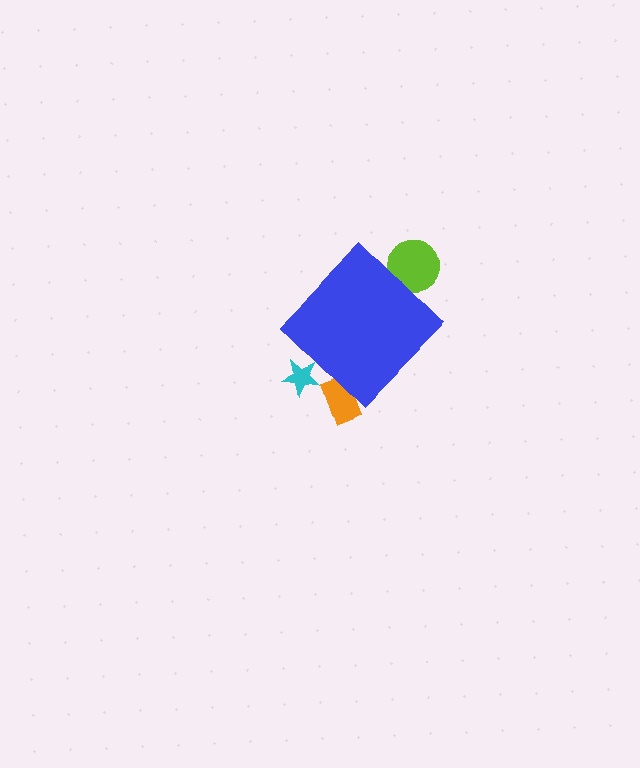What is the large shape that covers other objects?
A blue diamond.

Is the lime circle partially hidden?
Yes, the lime circle is partially hidden behind the blue diamond.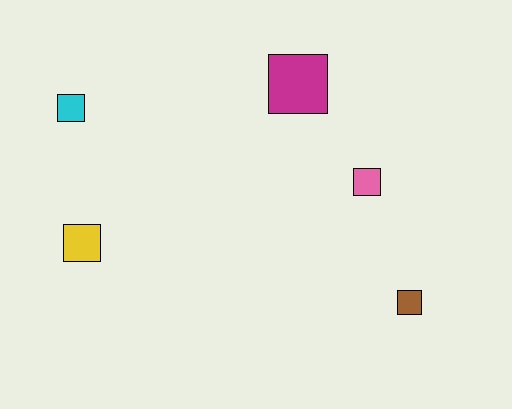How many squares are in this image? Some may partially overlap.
There are 5 squares.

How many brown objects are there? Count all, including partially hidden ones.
There is 1 brown object.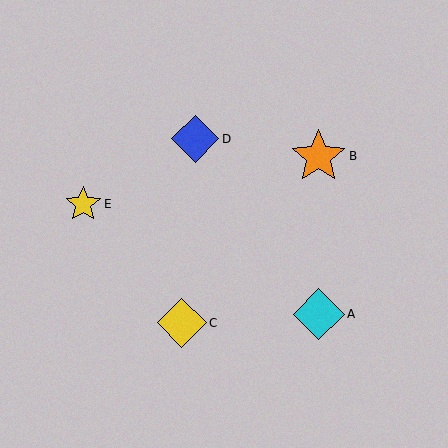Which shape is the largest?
The orange star (labeled B) is the largest.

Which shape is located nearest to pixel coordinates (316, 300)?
The cyan diamond (labeled A) at (319, 314) is nearest to that location.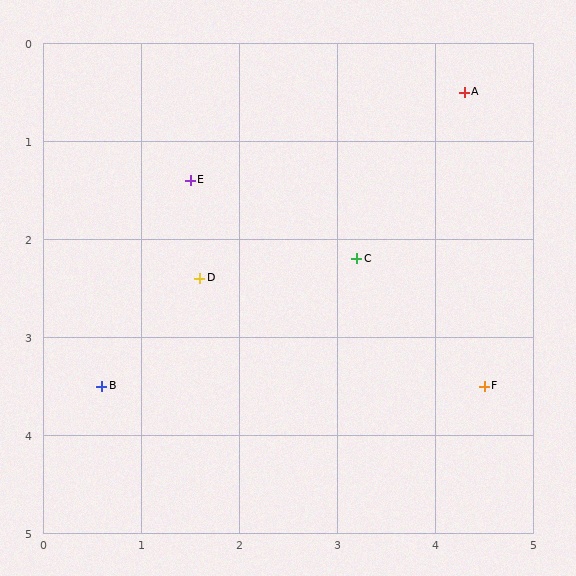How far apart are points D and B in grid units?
Points D and B are about 1.5 grid units apart.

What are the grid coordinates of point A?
Point A is at approximately (4.3, 0.5).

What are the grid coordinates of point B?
Point B is at approximately (0.6, 3.5).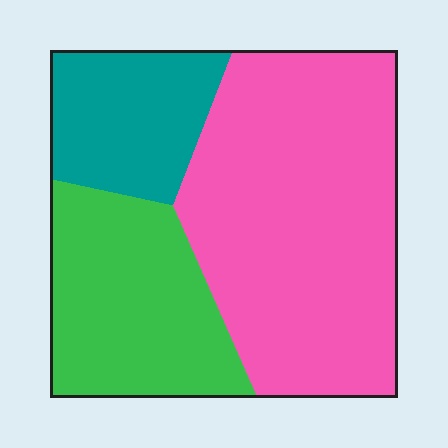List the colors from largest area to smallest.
From largest to smallest: pink, green, teal.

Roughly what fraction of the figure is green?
Green covers roughly 30% of the figure.